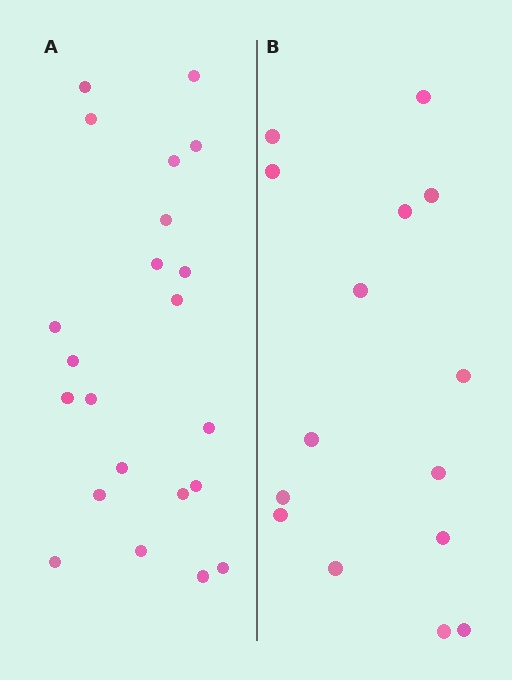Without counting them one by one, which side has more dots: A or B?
Region A (the left region) has more dots.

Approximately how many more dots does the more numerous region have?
Region A has roughly 8 or so more dots than region B.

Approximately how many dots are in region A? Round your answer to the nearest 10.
About 20 dots. (The exact count is 22, which rounds to 20.)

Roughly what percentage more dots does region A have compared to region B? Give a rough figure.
About 45% more.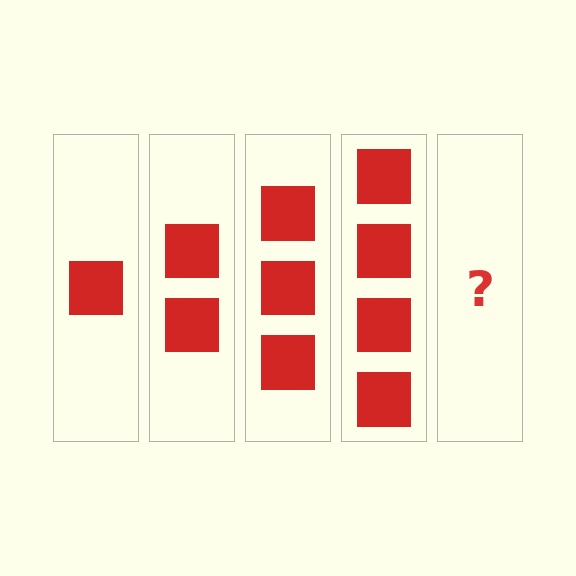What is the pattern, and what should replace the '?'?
The pattern is that each step adds one more square. The '?' should be 5 squares.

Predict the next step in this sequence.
The next step is 5 squares.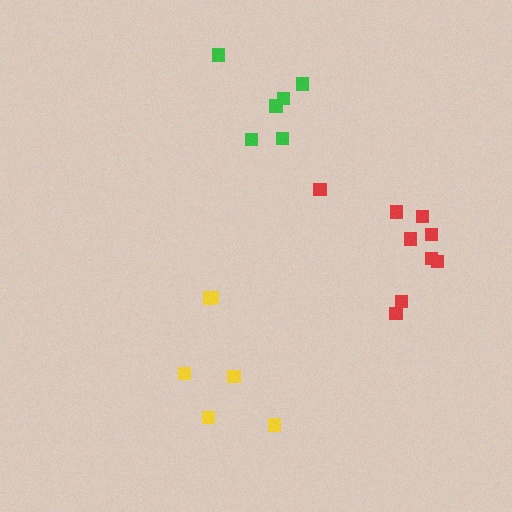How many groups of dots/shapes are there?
There are 3 groups.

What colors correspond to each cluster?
The clusters are colored: green, yellow, red.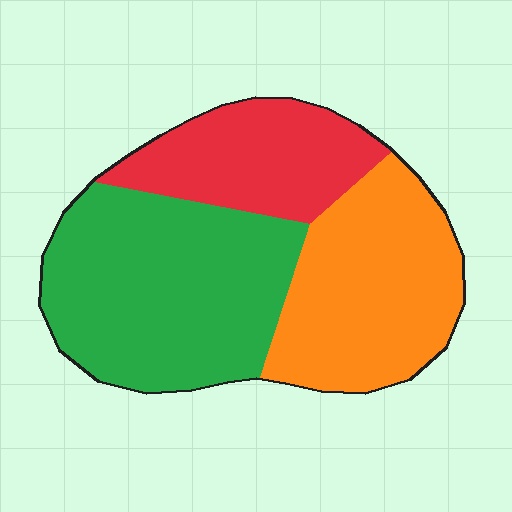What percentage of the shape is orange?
Orange takes up about one third (1/3) of the shape.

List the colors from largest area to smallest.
From largest to smallest: green, orange, red.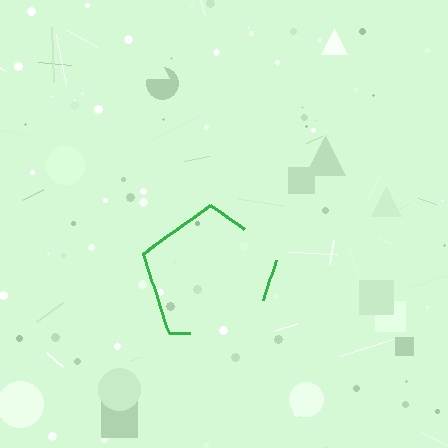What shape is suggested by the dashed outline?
The dashed outline suggests a pentagon.